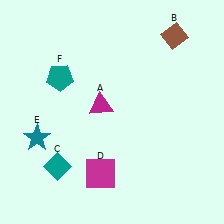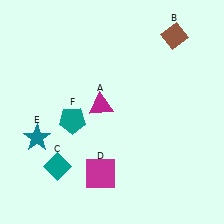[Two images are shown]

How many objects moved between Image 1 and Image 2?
1 object moved between the two images.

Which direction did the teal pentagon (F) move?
The teal pentagon (F) moved down.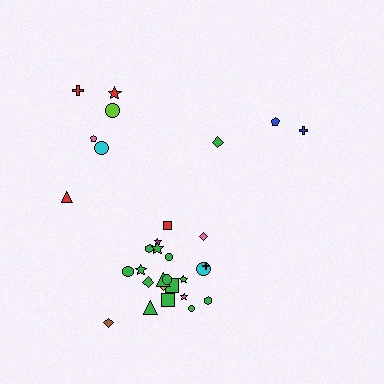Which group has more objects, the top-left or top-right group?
The top-left group.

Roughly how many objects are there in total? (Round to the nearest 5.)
Roughly 30 objects in total.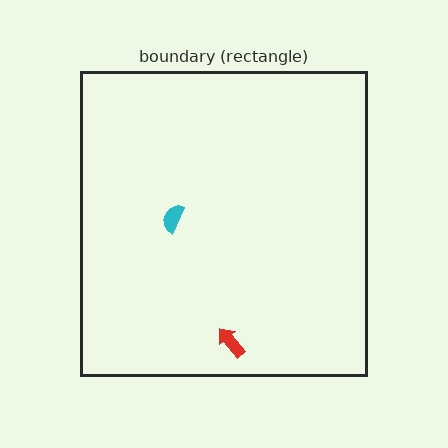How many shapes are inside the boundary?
2 inside, 0 outside.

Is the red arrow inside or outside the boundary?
Inside.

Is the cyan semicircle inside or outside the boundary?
Inside.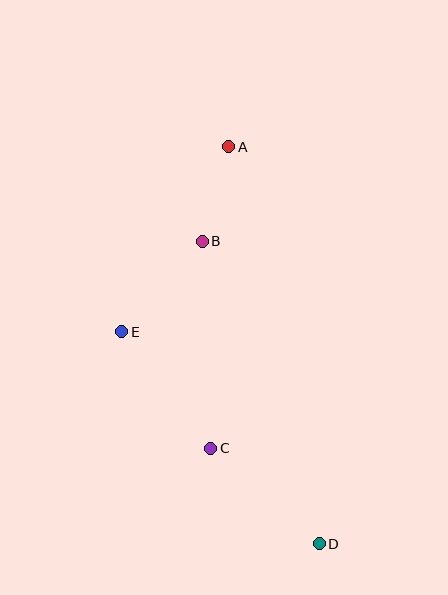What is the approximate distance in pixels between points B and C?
The distance between B and C is approximately 207 pixels.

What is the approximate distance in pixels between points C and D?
The distance between C and D is approximately 145 pixels.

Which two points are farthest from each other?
Points A and D are farthest from each other.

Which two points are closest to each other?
Points A and B are closest to each other.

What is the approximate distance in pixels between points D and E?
The distance between D and E is approximately 290 pixels.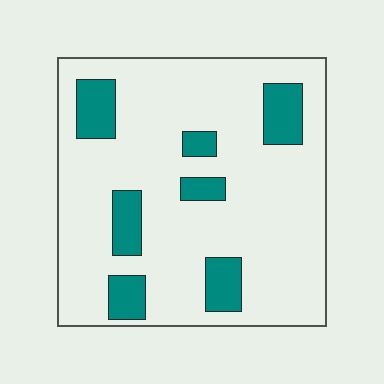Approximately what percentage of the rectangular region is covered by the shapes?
Approximately 15%.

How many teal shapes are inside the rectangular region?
7.